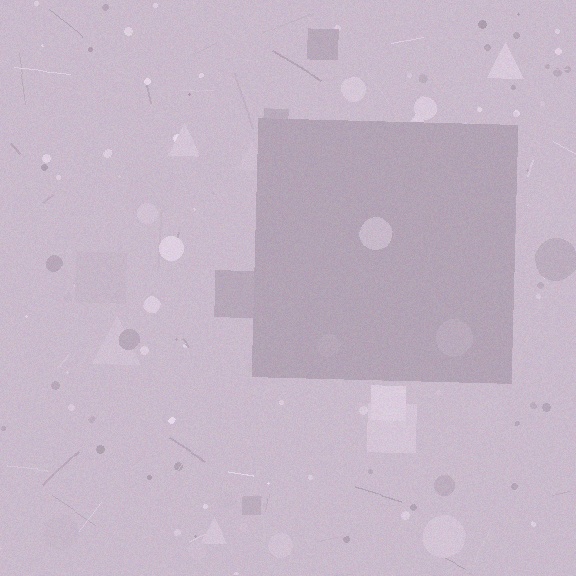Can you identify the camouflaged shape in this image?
The camouflaged shape is a square.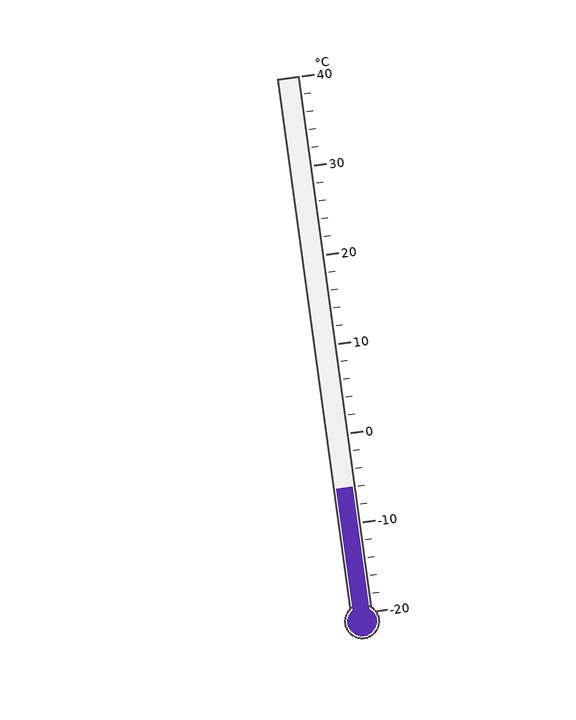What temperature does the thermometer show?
The thermometer shows approximately -6°C.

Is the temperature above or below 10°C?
The temperature is below 10°C.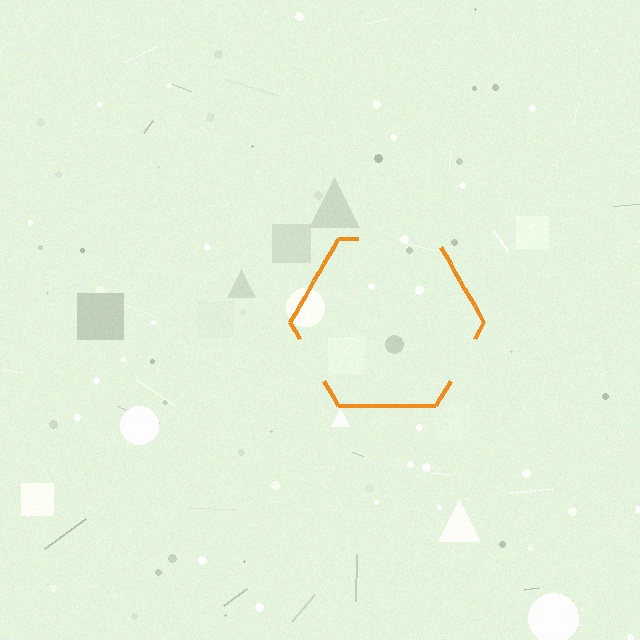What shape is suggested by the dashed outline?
The dashed outline suggests a hexagon.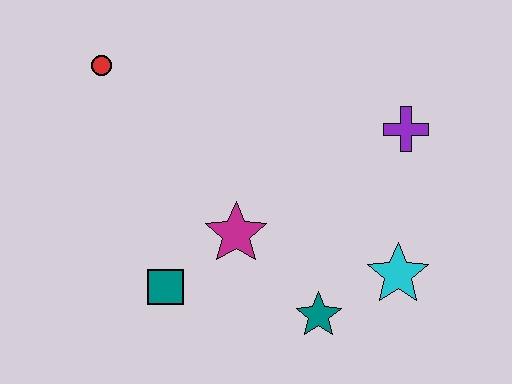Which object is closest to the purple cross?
The cyan star is closest to the purple cross.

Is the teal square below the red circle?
Yes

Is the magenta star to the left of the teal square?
No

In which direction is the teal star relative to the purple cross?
The teal star is below the purple cross.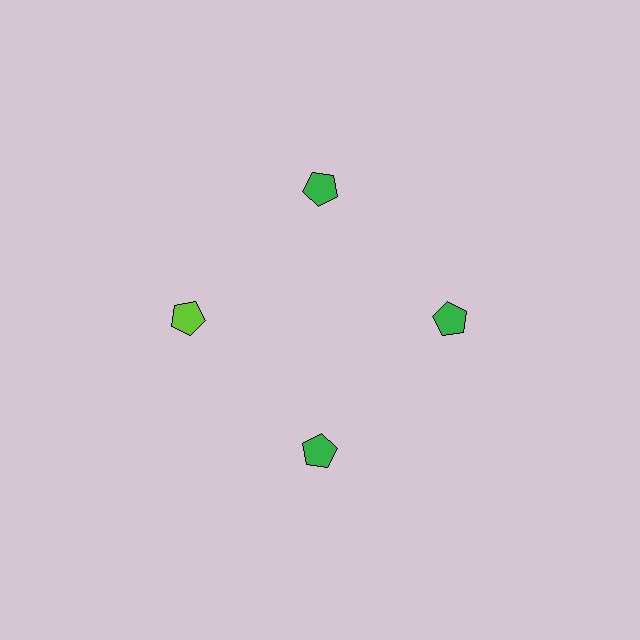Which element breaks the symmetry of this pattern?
The lime pentagon at roughly the 9 o'clock position breaks the symmetry. All other shapes are green pentagons.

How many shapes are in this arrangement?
There are 4 shapes arranged in a ring pattern.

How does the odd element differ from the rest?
It has a different color: lime instead of green.